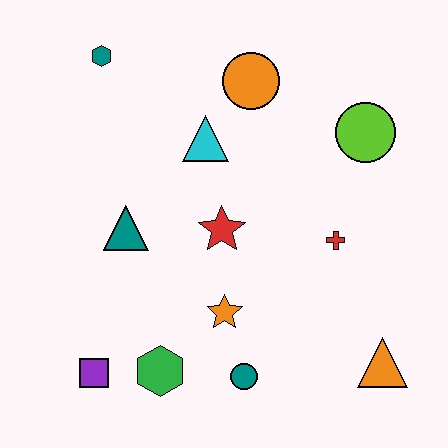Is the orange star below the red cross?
Yes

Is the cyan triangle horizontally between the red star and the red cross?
No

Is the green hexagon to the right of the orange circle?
No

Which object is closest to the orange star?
The teal circle is closest to the orange star.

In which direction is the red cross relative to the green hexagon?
The red cross is to the right of the green hexagon.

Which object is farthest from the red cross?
The teal hexagon is farthest from the red cross.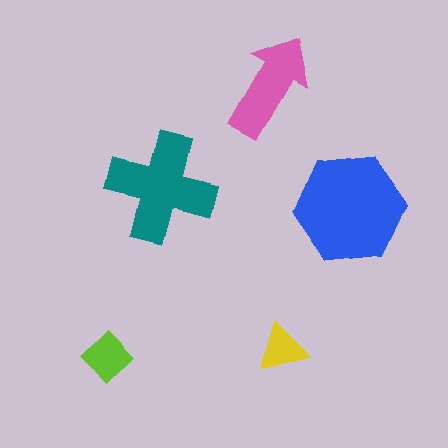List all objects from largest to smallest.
The blue hexagon, the teal cross, the pink arrow, the lime diamond, the yellow triangle.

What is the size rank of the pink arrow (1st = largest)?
3rd.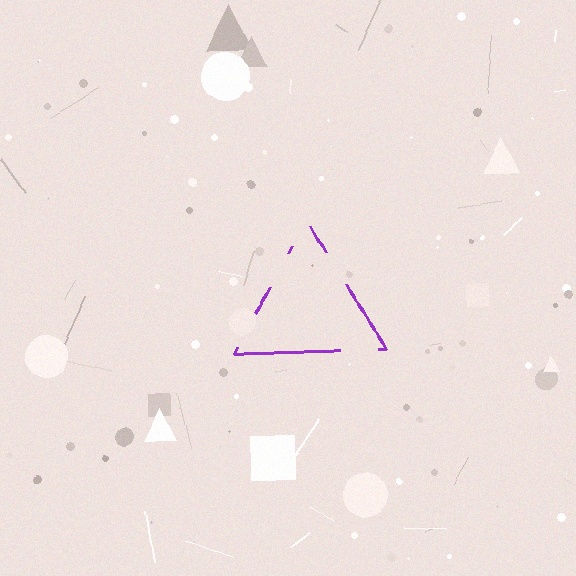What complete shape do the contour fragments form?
The contour fragments form a triangle.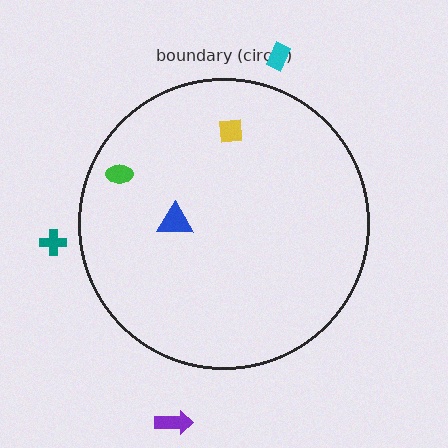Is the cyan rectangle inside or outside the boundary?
Outside.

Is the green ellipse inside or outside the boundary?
Inside.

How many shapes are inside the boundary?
3 inside, 3 outside.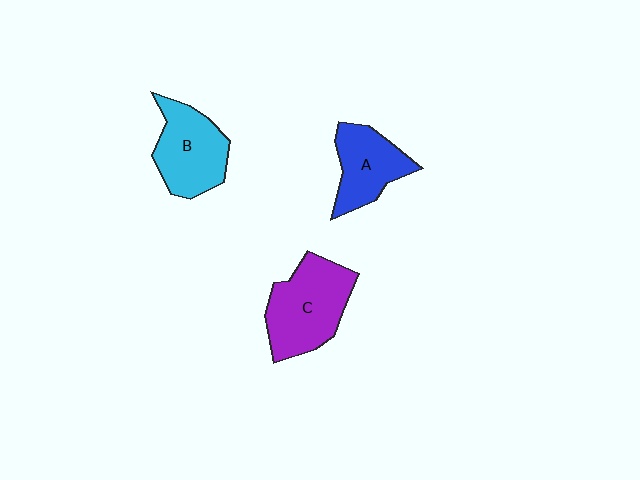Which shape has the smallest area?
Shape A (blue).